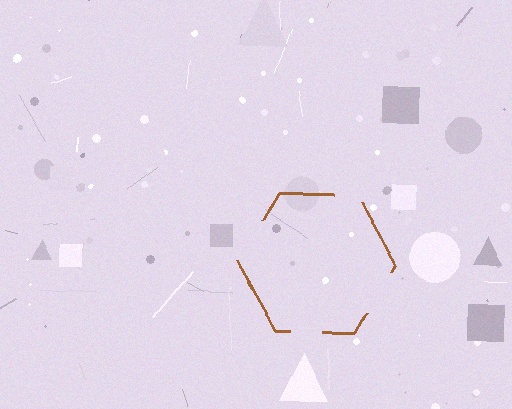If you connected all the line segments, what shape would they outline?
They would outline a hexagon.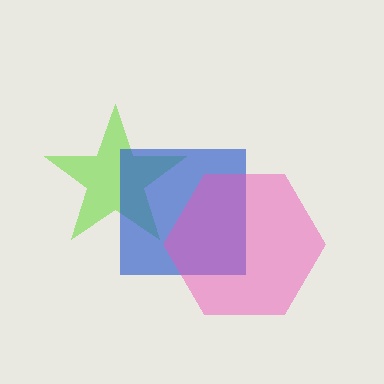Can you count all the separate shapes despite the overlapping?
Yes, there are 3 separate shapes.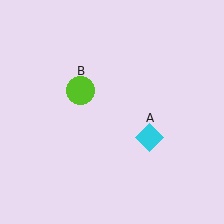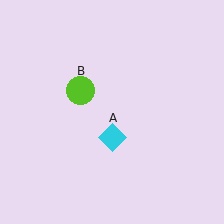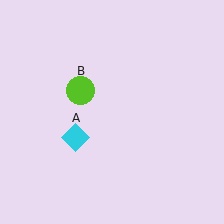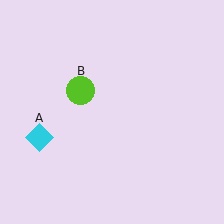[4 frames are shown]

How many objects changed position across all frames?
1 object changed position: cyan diamond (object A).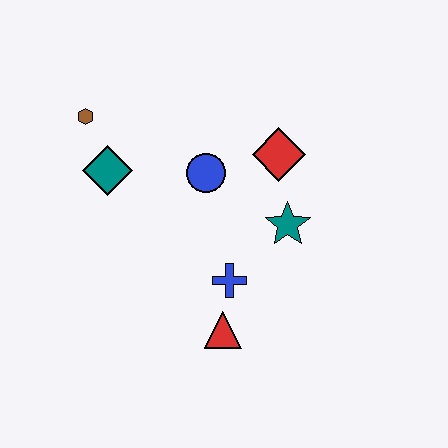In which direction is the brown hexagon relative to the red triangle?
The brown hexagon is above the red triangle.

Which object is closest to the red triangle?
The blue cross is closest to the red triangle.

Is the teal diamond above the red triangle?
Yes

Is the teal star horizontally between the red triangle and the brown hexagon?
No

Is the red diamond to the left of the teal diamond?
No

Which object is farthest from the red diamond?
The brown hexagon is farthest from the red diamond.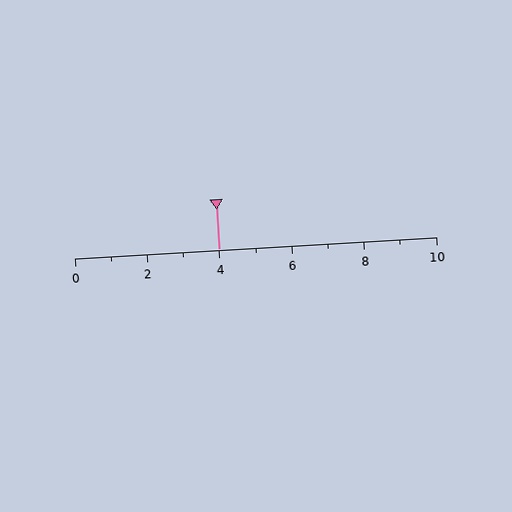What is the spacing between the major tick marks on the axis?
The major ticks are spaced 2 apart.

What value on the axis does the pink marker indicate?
The marker indicates approximately 4.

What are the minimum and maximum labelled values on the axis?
The axis runs from 0 to 10.